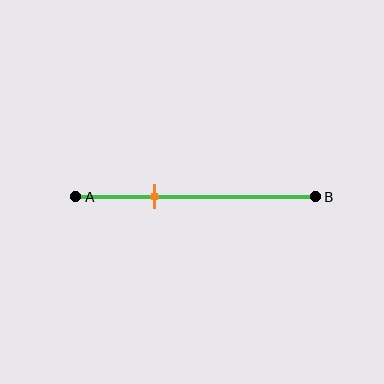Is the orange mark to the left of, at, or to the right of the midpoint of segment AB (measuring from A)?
The orange mark is to the left of the midpoint of segment AB.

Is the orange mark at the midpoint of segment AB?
No, the mark is at about 35% from A, not at the 50% midpoint.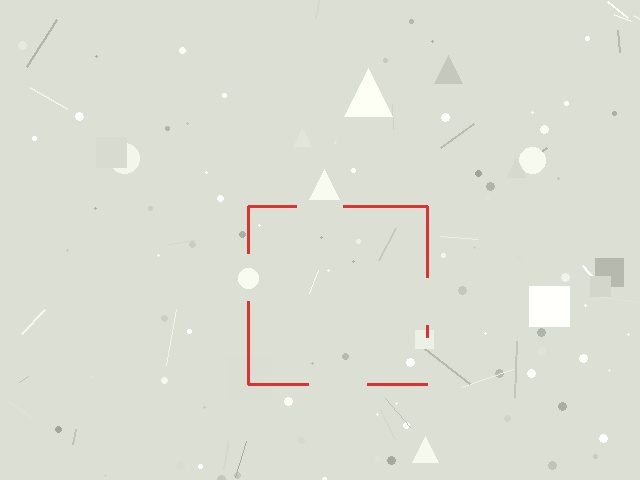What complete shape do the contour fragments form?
The contour fragments form a square.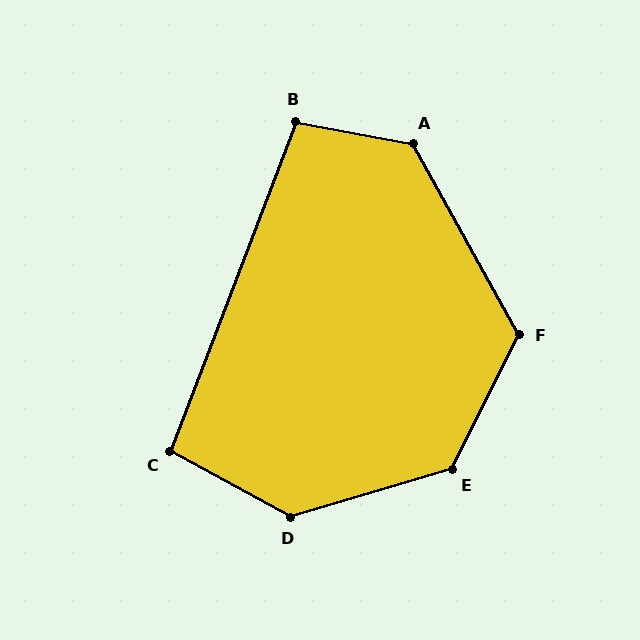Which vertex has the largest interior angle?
D, at approximately 135 degrees.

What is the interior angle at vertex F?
Approximately 125 degrees (obtuse).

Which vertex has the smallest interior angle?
C, at approximately 98 degrees.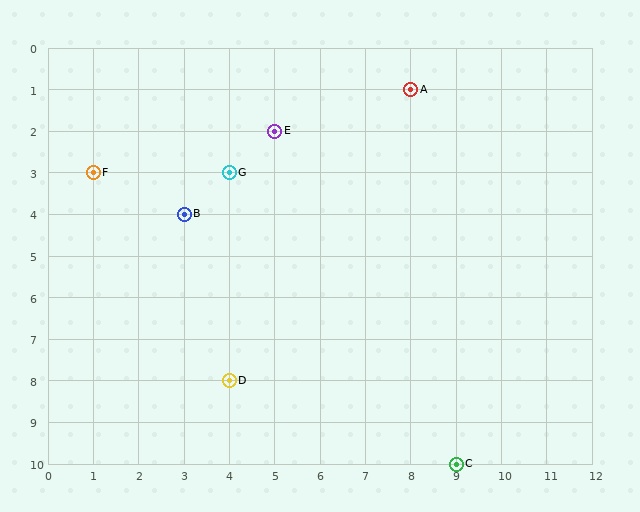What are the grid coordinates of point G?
Point G is at grid coordinates (4, 3).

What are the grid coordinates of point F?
Point F is at grid coordinates (1, 3).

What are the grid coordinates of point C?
Point C is at grid coordinates (9, 10).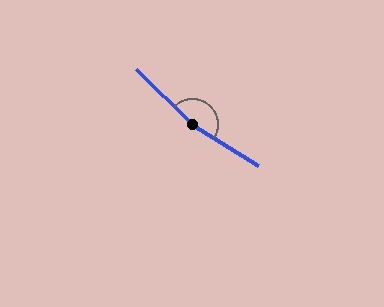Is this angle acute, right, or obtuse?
It is obtuse.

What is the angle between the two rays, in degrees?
Approximately 167 degrees.